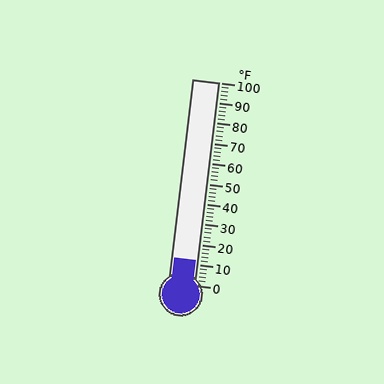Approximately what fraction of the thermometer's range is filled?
The thermometer is filled to approximately 10% of its range.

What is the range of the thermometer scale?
The thermometer scale ranges from 0°F to 100°F.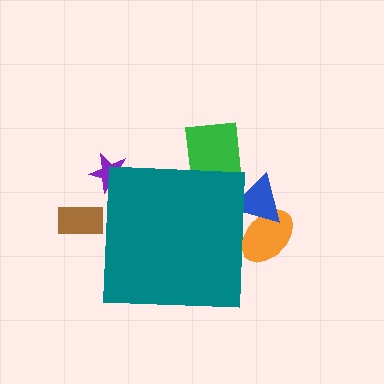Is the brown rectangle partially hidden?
Yes, the brown rectangle is partially hidden behind the teal square.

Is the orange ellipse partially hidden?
Yes, the orange ellipse is partially hidden behind the teal square.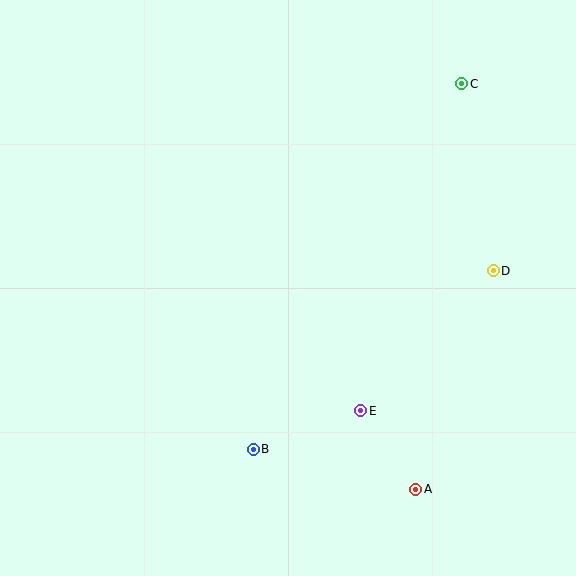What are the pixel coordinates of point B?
Point B is at (253, 449).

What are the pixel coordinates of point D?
Point D is at (493, 271).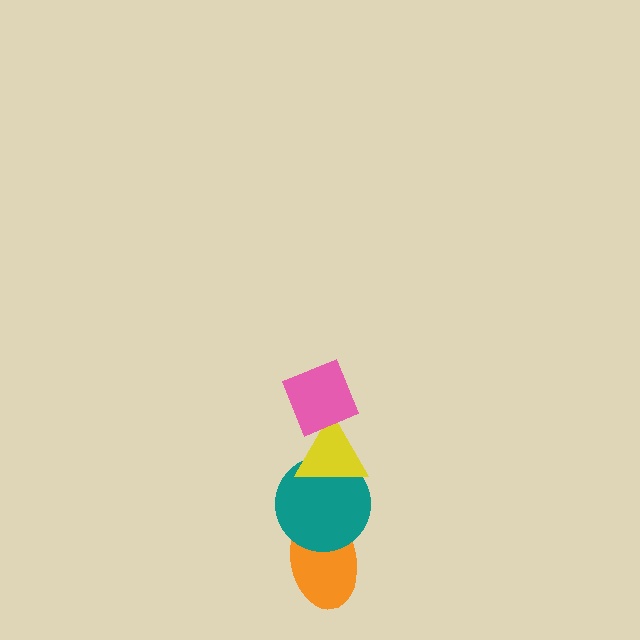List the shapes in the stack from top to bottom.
From top to bottom: the pink diamond, the yellow triangle, the teal circle, the orange ellipse.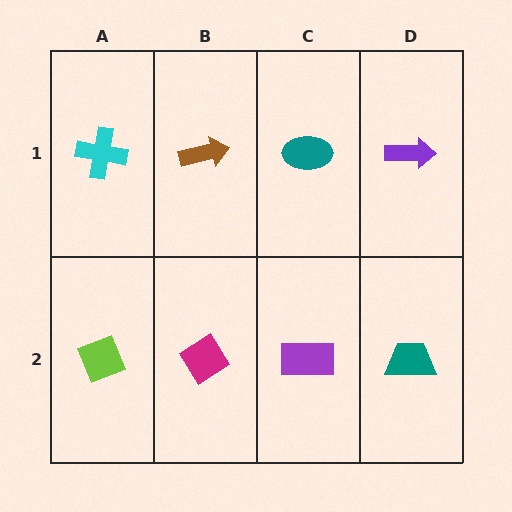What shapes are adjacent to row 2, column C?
A teal ellipse (row 1, column C), a magenta diamond (row 2, column B), a teal trapezoid (row 2, column D).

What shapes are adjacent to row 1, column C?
A purple rectangle (row 2, column C), a brown arrow (row 1, column B), a purple arrow (row 1, column D).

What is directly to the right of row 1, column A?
A brown arrow.